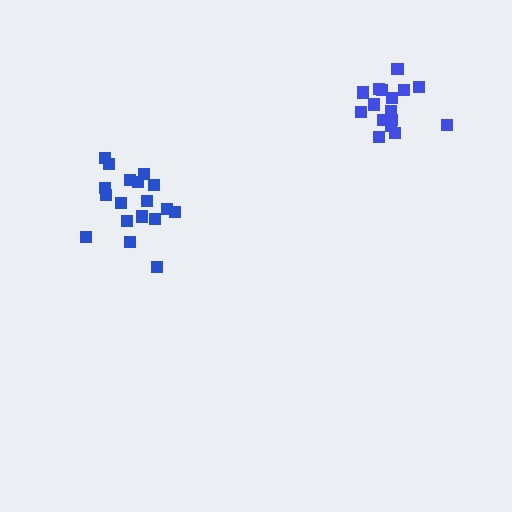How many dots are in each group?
Group 1: 16 dots, Group 2: 18 dots (34 total).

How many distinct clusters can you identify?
There are 2 distinct clusters.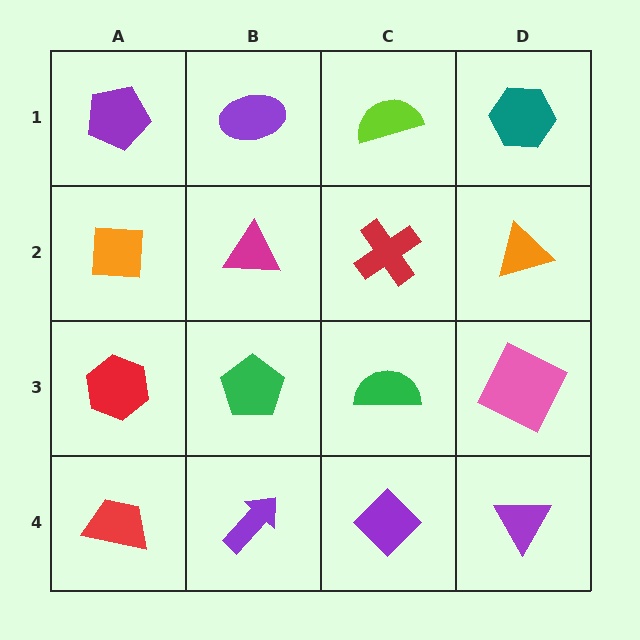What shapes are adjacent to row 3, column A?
An orange square (row 2, column A), a red trapezoid (row 4, column A), a green pentagon (row 3, column B).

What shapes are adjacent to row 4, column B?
A green pentagon (row 3, column B), a red trapezoid (row 4, column A), a purple diamond (row 4, column C).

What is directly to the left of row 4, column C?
A purple arrow.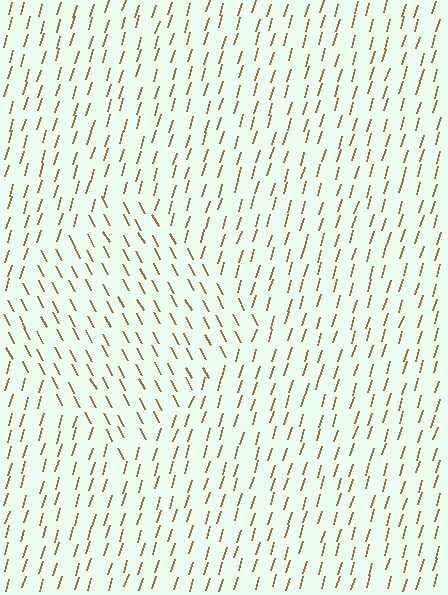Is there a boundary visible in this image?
Yes, there is a texture boundary formed by a change in line orientation.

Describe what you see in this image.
The image is filled with small brown line segments. A diamond region in the image has lines oriented differently from the surrounding lines, creating a visible texture boundary.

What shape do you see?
I see a diamond.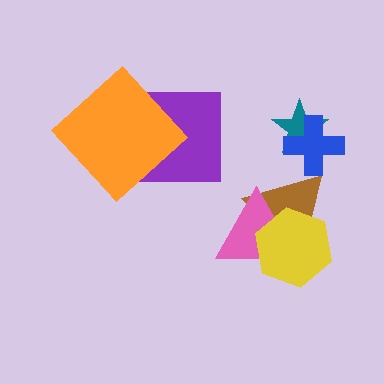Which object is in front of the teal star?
The blue cross is in front of the teal star.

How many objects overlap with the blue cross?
2 objects overlap with the blue cross.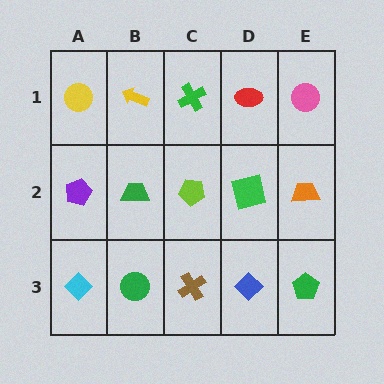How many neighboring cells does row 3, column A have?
2.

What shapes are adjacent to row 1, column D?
A green square (row 2, column D), a green cross (row 1, column C), a pink circle (row 1, column E).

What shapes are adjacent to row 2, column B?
A yellow arrow (row 1, column B), a green circle (row 3, column B), a purple pentagon (row 2, column A), a lime pentagon (row 2, column C).